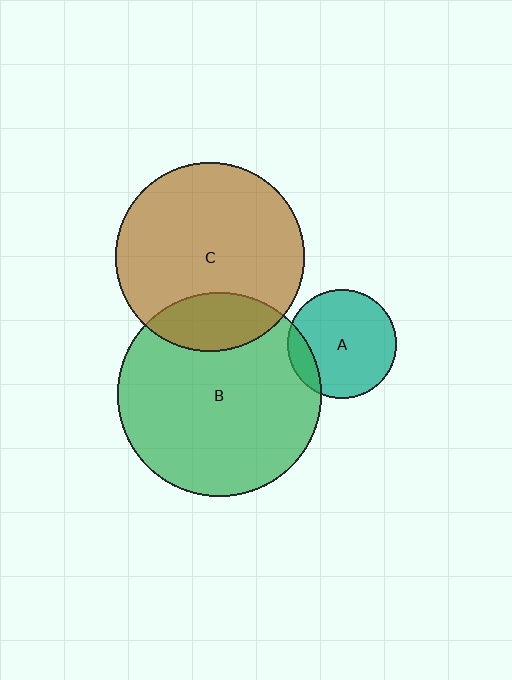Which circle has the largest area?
Circle B (green).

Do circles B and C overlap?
Yes.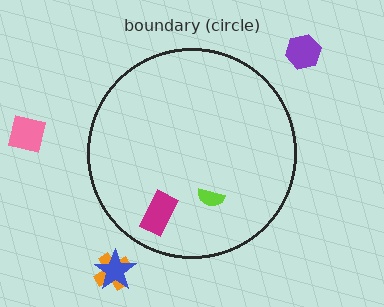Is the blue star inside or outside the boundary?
Outside.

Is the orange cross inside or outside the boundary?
Outside.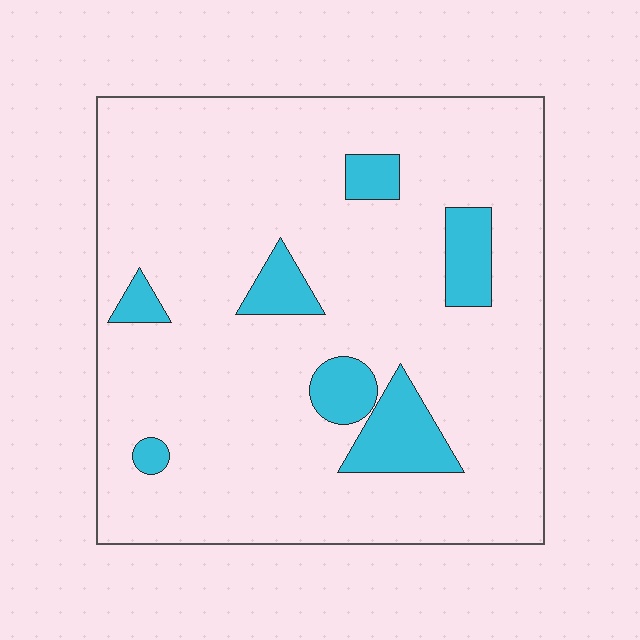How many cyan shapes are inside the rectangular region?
7.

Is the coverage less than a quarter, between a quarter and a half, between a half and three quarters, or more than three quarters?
Less than a quarter.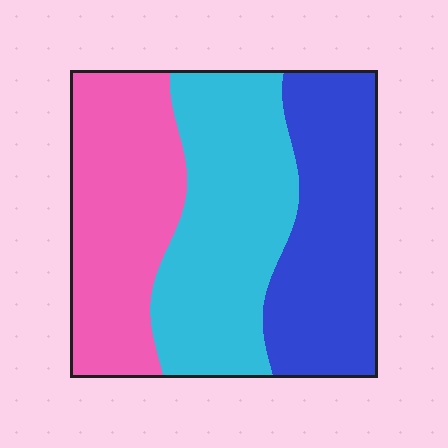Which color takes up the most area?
Cyan, at roughly 35%.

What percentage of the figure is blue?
Blue covers 31% of the figure.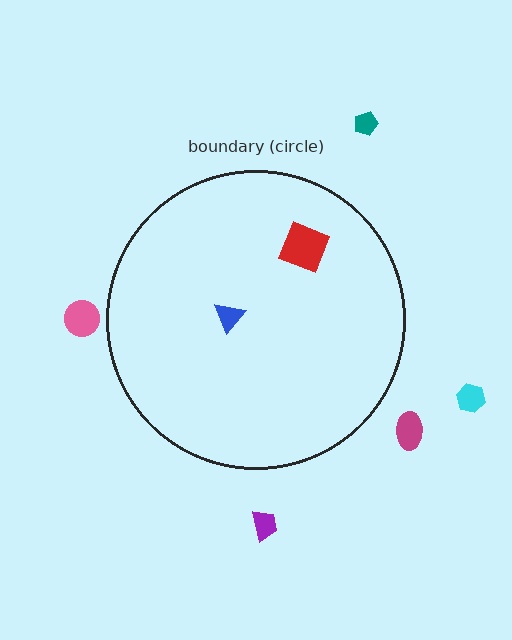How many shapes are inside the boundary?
2 inside, 5 outside.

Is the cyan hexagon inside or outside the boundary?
Outside.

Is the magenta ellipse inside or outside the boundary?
Outside.